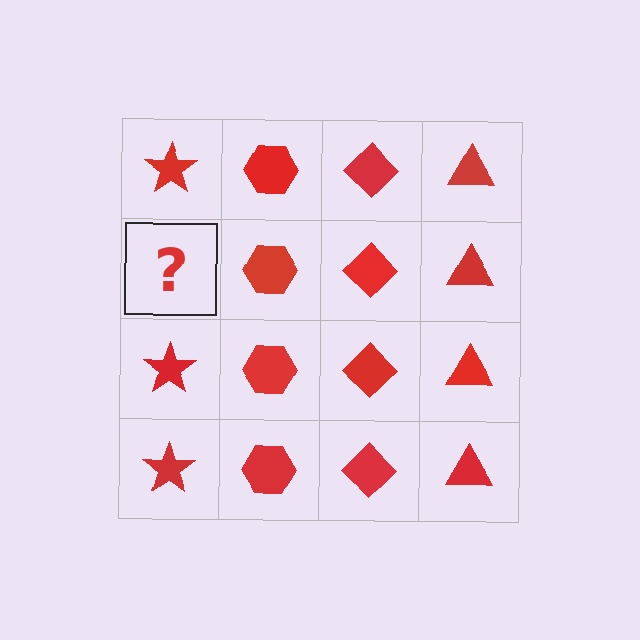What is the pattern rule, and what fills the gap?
The rule is that each column has a consistent shape. The gap should be filled with a red star.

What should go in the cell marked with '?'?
The missing cell should contain a red star.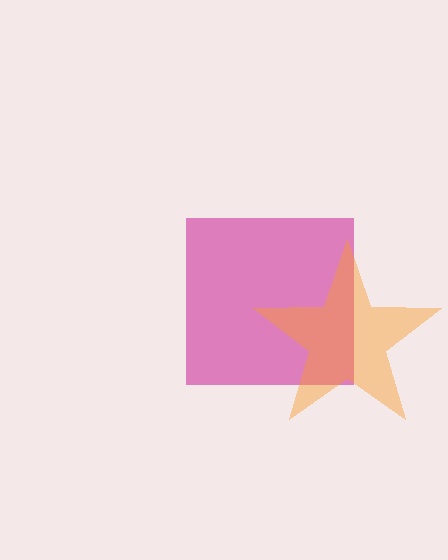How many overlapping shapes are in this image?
There are 2 overlapping shapes in the image.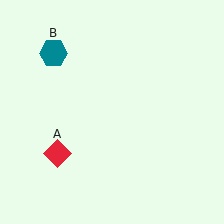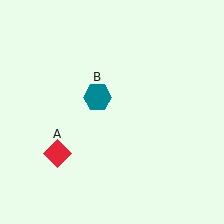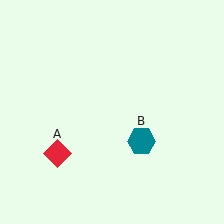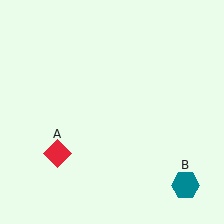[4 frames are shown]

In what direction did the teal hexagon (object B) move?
The teal hexagon (object B) moved down and to the right.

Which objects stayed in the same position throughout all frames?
Red diamond (object A) remained stationary.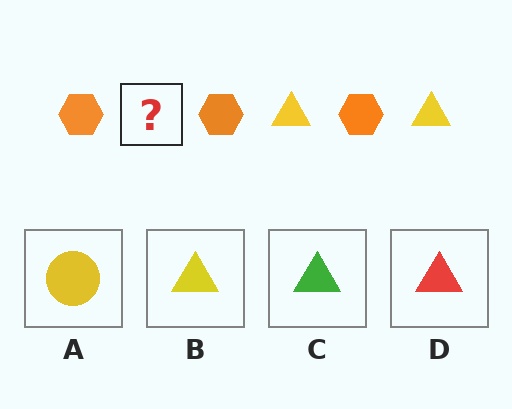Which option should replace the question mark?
Option B.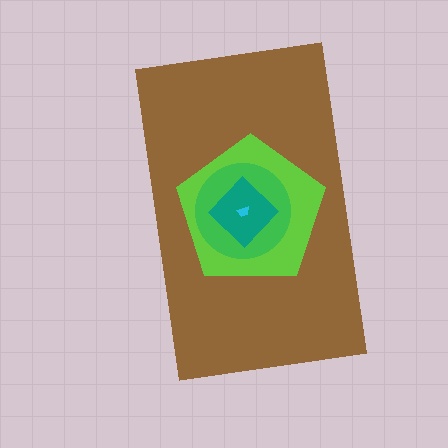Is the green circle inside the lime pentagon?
Yes.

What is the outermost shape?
The brown rectangle.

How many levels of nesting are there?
5.